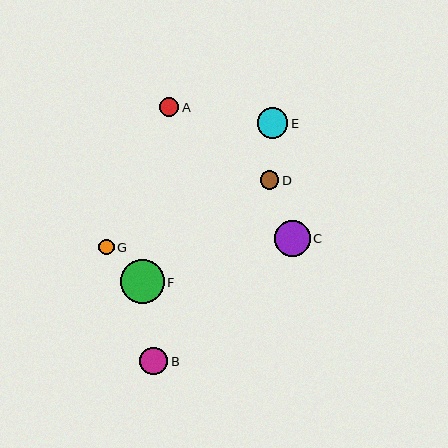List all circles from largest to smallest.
From largest to smallest: F, C, E, B, A, D, G.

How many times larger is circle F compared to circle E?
Circle F is approximately 1.4 times the size of circle E.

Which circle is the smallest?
Circle G is the smallest with a size of approximately 16 pixels.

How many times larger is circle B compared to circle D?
Circle B is approximately 1.5 times the size of circle D.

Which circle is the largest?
Circle F is the largest with a size of approximately 44 pixels.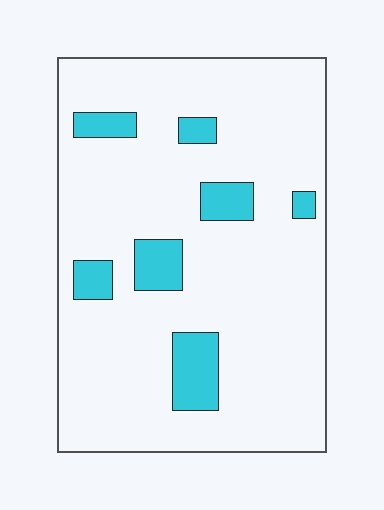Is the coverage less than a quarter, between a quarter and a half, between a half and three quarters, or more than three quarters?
Less than a quarter.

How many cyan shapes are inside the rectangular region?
7.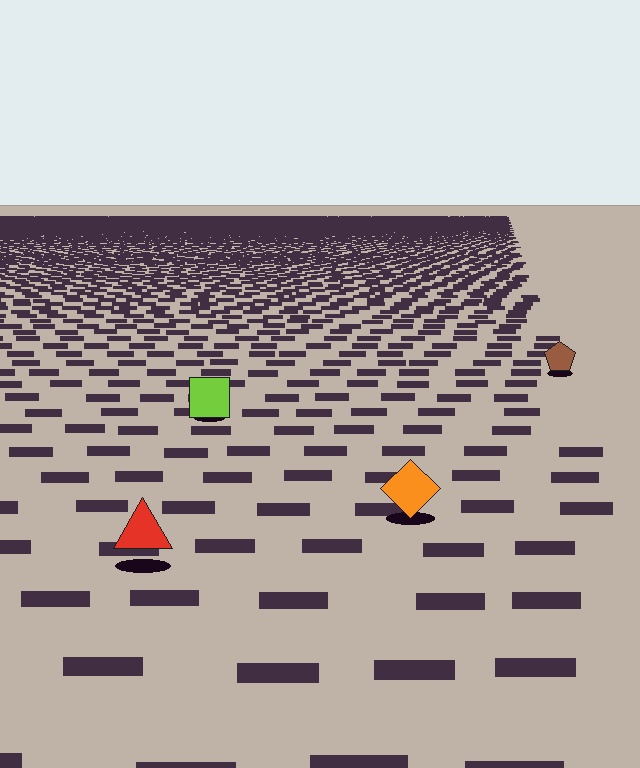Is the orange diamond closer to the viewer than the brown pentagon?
Yes. The orange diamond is closer — you can tell from the texture gradient: the ground texture is coarser near it.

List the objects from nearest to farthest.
From nearest to farthest: the red triangle, the orange diamond, the lime square, the brown pentagon.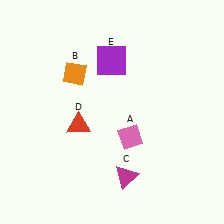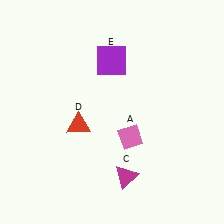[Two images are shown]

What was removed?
The orange diamond (B) was removed in Image 2.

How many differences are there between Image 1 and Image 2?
There is 1 difference between the two images.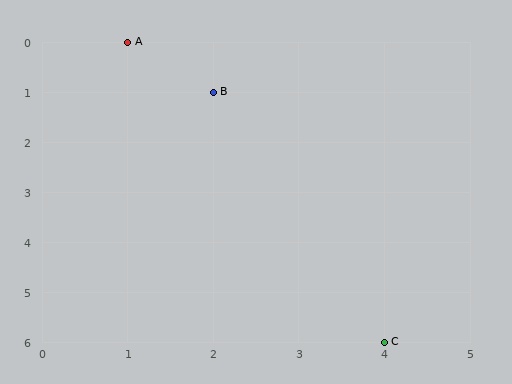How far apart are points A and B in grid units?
Points A and B are 1 column and 1 row apart (about 1.4 grid units diagonally).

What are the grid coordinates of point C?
Point C is at grid coordinates (4, 6).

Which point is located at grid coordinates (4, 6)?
Point C is at (4, 6).